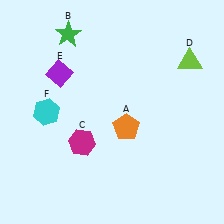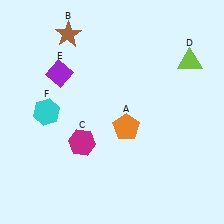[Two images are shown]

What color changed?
The star (B) changed from green in Image 1 to brown in Image 2.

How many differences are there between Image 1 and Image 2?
There is 1 difference between the two images.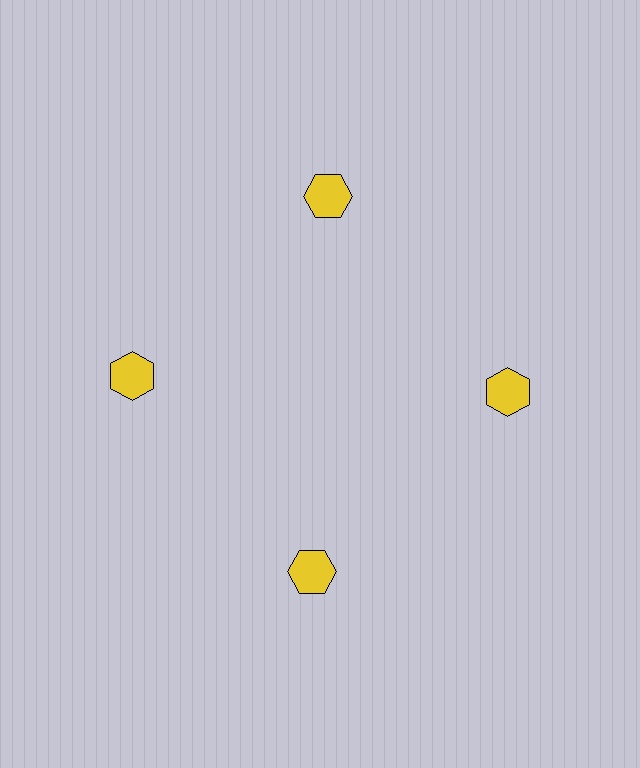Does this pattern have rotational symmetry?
Yes, this pattern has 4-fold rotational symmetry. It looks the same after rotating 90 degrees around the center.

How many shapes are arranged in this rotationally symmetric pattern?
There are 4 shapes, arranged in 4 groups of 1.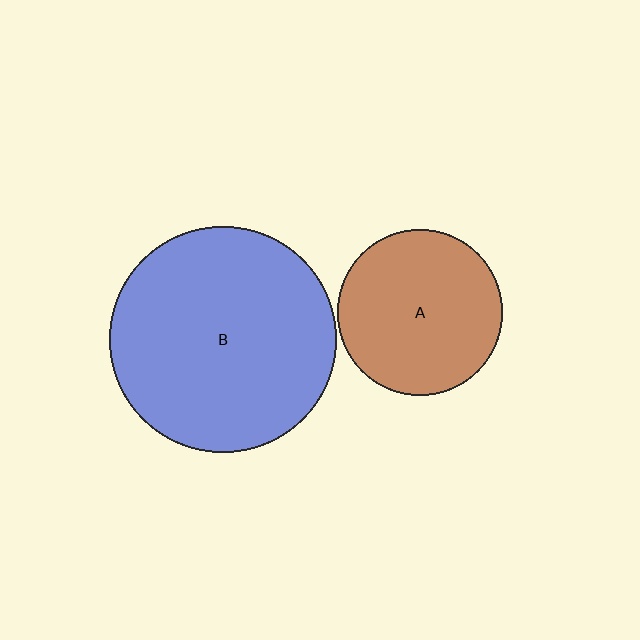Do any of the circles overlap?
No, none of the circles overlap.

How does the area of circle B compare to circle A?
Approximately 1.9 times.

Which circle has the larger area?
Circle B (blue).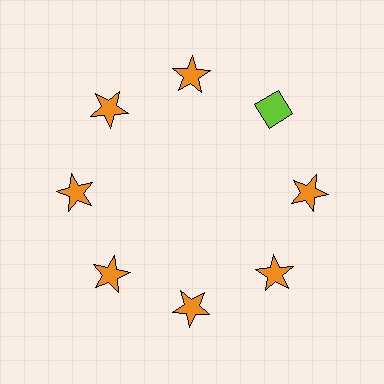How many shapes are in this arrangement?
There are 8 shapes arranged in a ring pattern.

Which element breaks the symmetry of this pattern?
The lime diamond at roughly the 2 o'clock position breaks the symmetry. All other shapes are orange stars.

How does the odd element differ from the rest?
It differs in both color (lime instead of orange) and shape (diamond instead of star).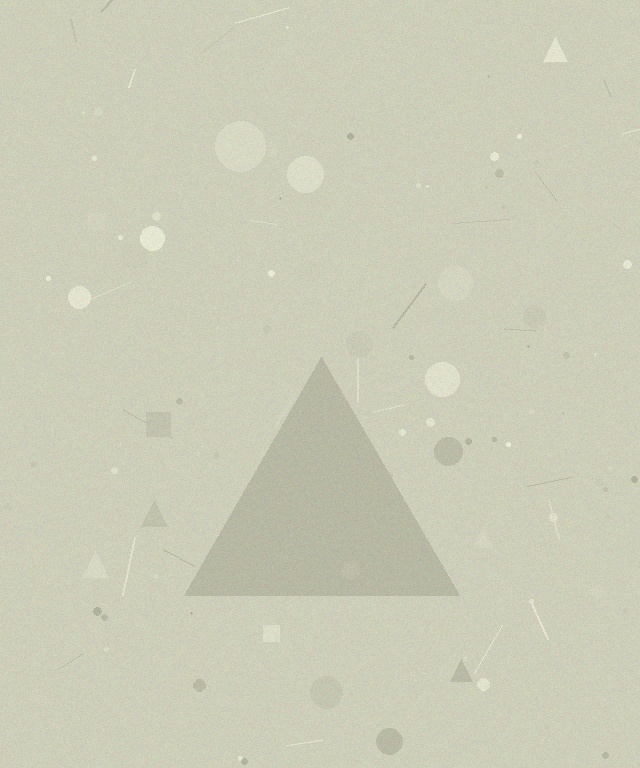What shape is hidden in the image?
A triangle is hidden in the image.